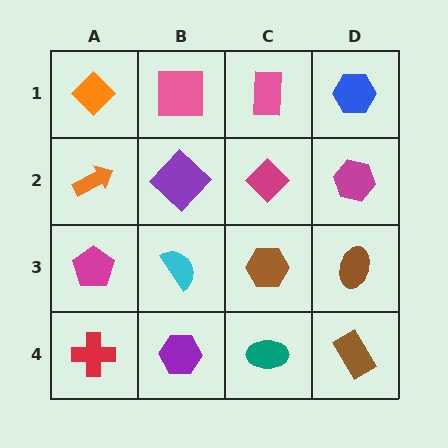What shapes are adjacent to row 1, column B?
A purple diamond (row 2, column B), an orange diamond (row 1, column A), a pink rectangle (row 1, column C).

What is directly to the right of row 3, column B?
A brown hexagon.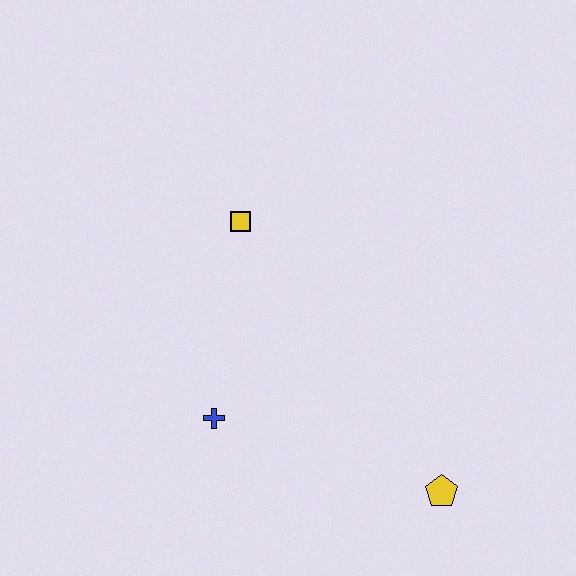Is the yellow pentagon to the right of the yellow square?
Yes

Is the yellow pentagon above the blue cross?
No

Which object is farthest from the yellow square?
The yellow pentagon is farthest from the yellow square.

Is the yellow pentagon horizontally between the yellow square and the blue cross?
No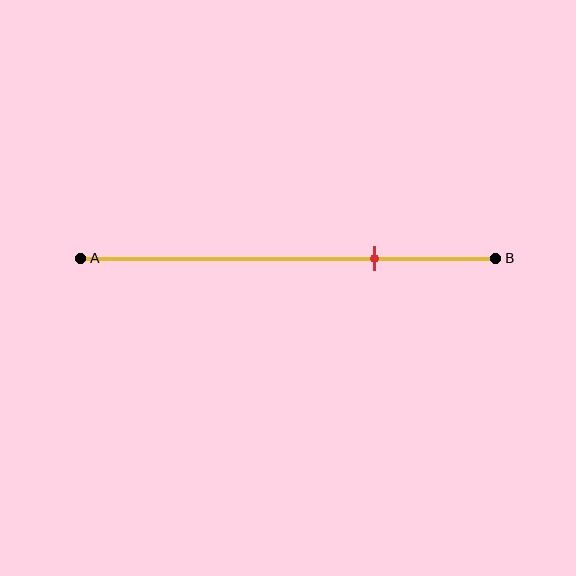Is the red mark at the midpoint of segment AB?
No, the mark is at about 70% from A, not at the 50% midpoint.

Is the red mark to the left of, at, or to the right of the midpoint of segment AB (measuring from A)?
The red mark is to the right of the midpoint of segment AB.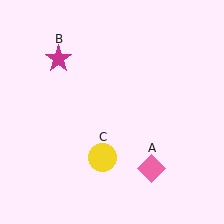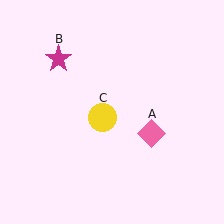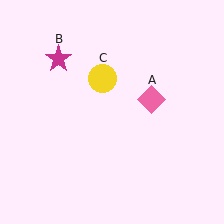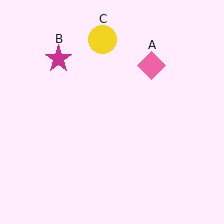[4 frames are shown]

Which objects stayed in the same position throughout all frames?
Magenta star (object B) remained stationary.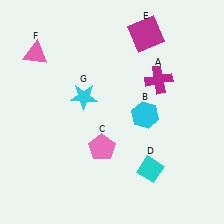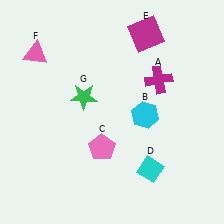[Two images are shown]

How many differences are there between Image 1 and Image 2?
There is 1 difference between the two images.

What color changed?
The star (G) changed from cyan in Image 1 to green in Image 2.